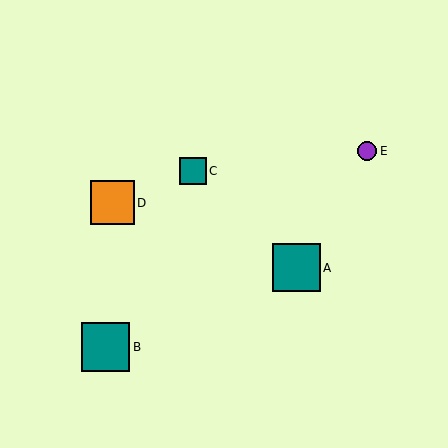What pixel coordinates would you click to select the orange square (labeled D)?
Click at (112, 203) to select the orange square D.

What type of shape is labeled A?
Shape A is a teal square.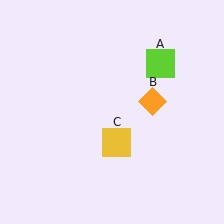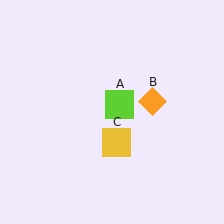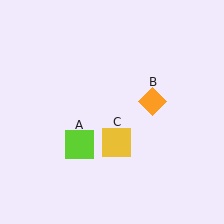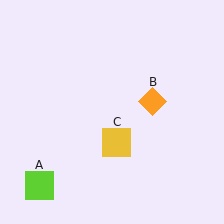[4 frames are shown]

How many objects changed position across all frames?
1 object changed position: lime square (object A).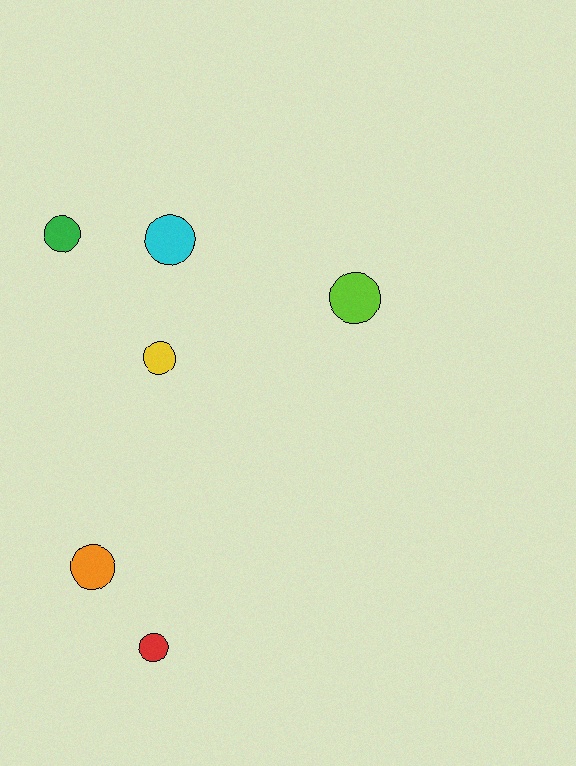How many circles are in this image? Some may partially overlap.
There are 6 circles.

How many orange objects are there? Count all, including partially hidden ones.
There is 1 orange object.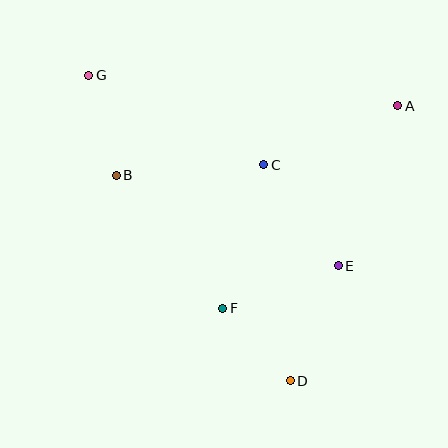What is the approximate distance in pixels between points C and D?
The distance between C and D is approximately 218 pixels.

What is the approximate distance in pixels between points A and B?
The distance between A and B is approximately 290 pixels.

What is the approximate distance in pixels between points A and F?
The distance between A and F is approximately 267 pixels.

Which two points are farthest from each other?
Points D and G are farthest from each other.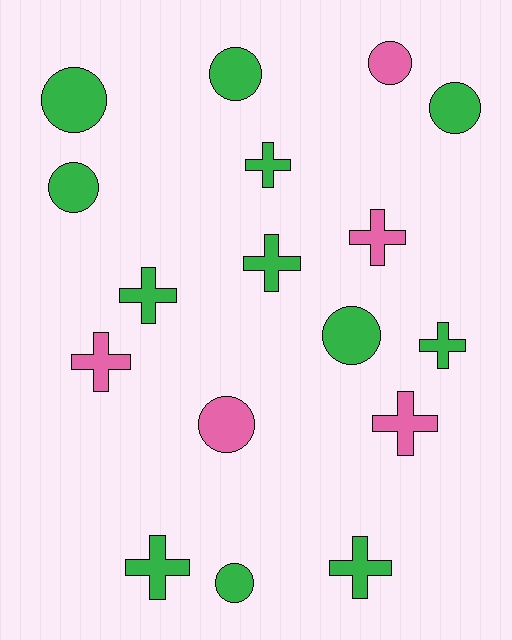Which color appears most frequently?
Green, with 12 objects.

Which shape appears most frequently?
Cross, with 9 objects.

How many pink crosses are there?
There are 3 pink crosses.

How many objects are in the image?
There are 17 objects.